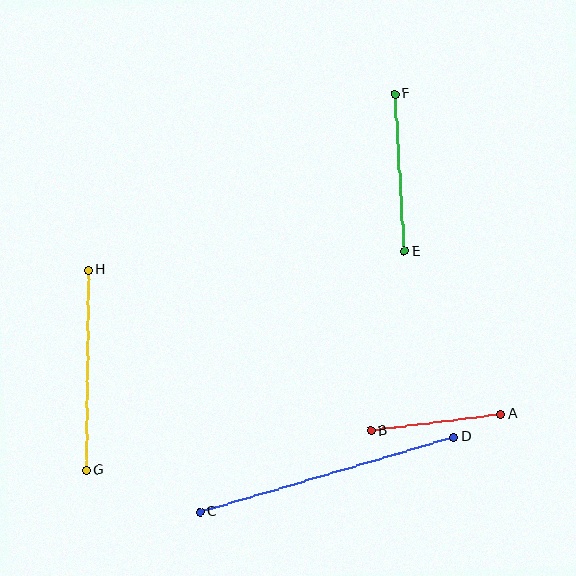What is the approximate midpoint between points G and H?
The midpoint is at approximately (87, 370) pixels.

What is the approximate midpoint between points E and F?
The midpoint is at approximately (400, 173) pixels.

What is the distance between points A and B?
The distance is approximately 131 pixels.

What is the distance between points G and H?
The distance is approximately 201 pixels.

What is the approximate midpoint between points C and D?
The midpoint is at approximately (327, 474) pixels.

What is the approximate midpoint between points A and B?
The midpoint is at approximately (436, 422) pixels.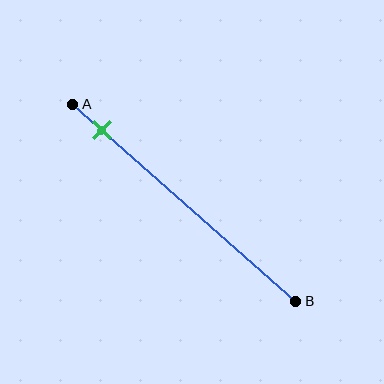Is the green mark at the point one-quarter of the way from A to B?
No, the mark is at about 15% from A, not at the 25% one-quarter point.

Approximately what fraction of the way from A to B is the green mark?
The green mark is approximately 15% of the way from A to B.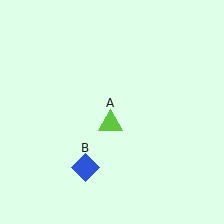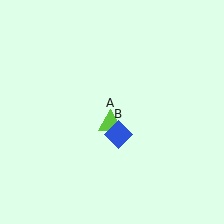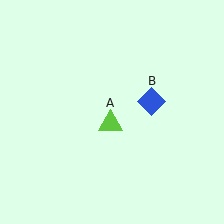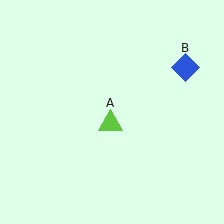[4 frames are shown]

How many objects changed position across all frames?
1 object changed position: blue diamond (object B).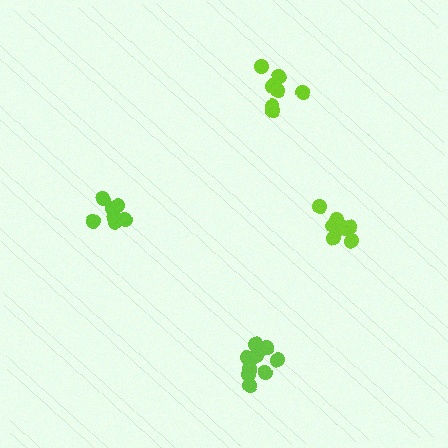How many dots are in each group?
Group 1: 7 dots, Group 2: 10 dots, Group 3: 7 dots, Group 4: 9 dots (33 total).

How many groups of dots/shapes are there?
There are 4 groups.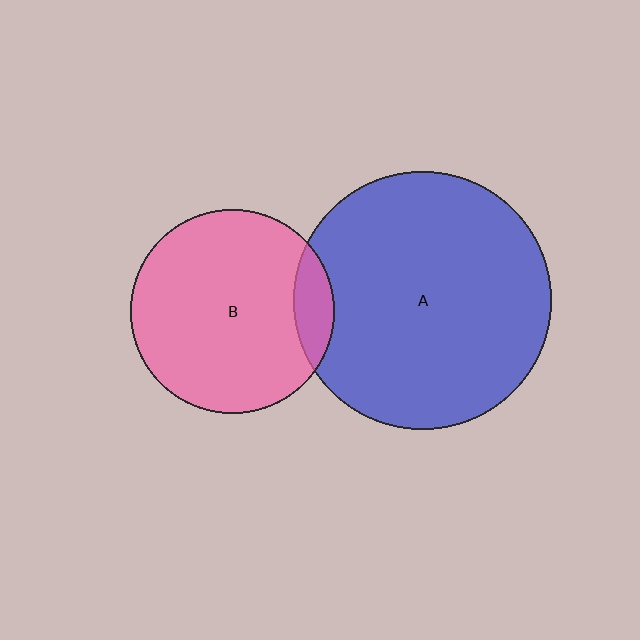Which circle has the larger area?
Circle A (blue).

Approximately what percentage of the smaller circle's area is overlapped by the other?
Approximately 10%.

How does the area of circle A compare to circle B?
Approximately 1.6 times.